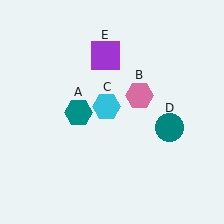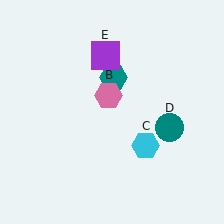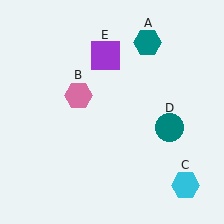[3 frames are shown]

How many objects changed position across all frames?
3 objects changed position: teal hexagon (object A), pink hexagon (object B), cyan hexagon (object C).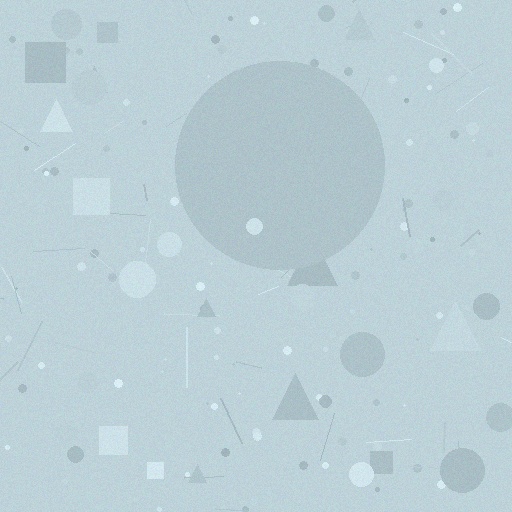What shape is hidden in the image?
A circle is hidden in the image.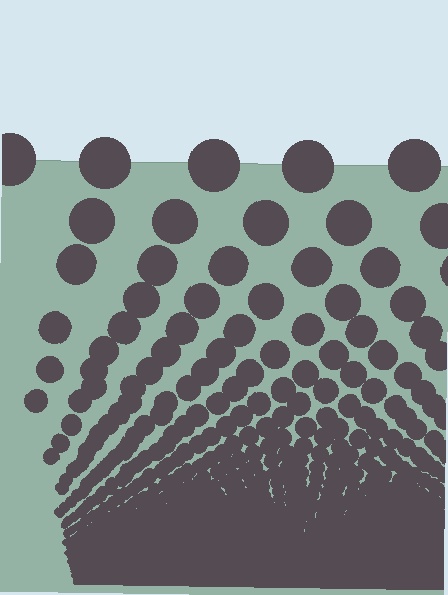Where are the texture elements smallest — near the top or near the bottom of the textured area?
Near the bottom.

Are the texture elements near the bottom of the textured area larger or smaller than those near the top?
Smaller. The gradient is inverted — elements near the bottom are smaller and denser.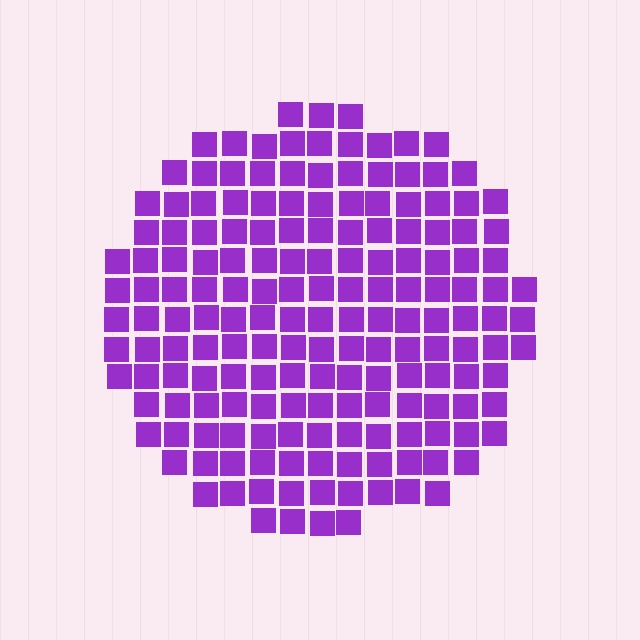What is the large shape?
The large shape is a circle.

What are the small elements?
The small elements are squares.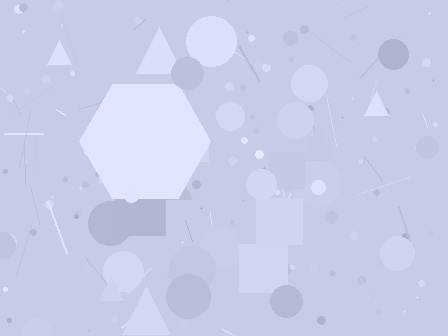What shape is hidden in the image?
A hexagon is hidden in the image.